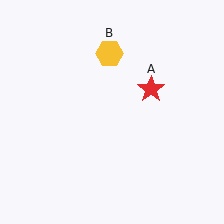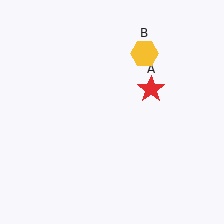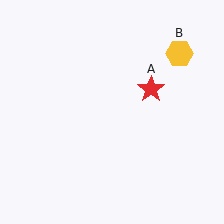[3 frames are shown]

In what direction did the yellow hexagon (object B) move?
The yellow hexagon (object B) moved right.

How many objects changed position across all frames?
1 object changed position: yellow hexagon (object B).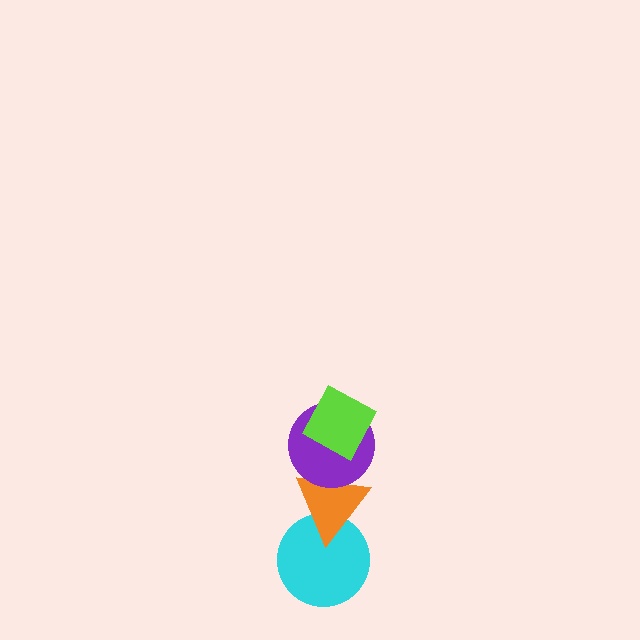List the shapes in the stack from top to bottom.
From top to bottom: the lime diamond, the purple circle, the orange triangle, the cyan circle.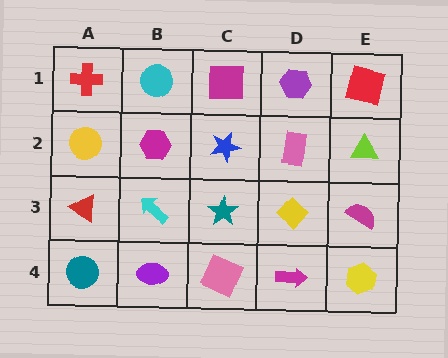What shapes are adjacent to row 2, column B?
A cyan circle (row 1, column B), a cyan arrow (row 3, column B), a yellow circle (row 2, column A), a blue star (row 2, column C).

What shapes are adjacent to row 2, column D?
A purple hexagon (row 1, column D), a yellow diamond (row 3, column D), a blue star (row 2, column C), a lime triangle (row 2, column E).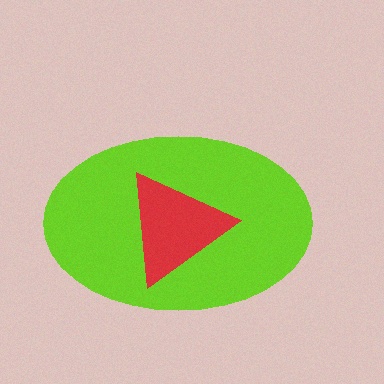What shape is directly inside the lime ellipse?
The red triangle.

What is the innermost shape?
The red triangle.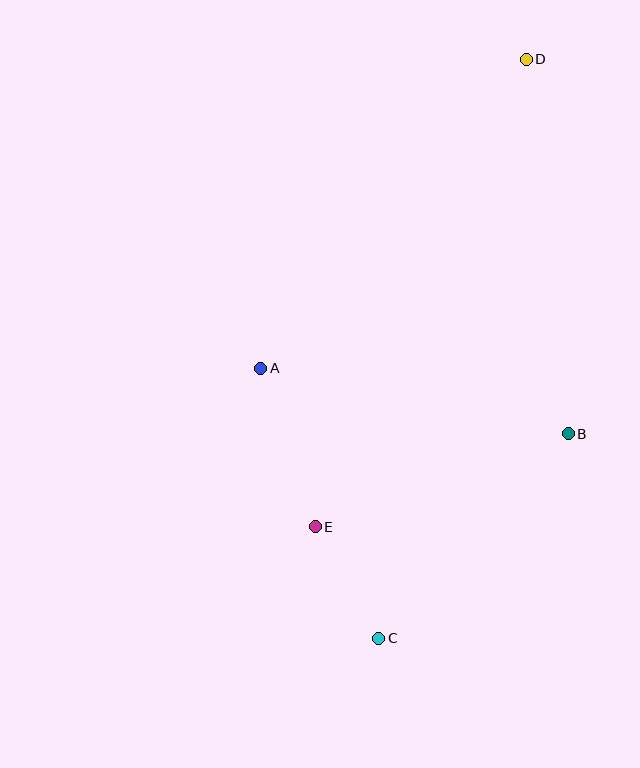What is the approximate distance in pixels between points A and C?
The distance between A and C is approximately 294 pixels.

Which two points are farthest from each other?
Points C and D are farthest from each other.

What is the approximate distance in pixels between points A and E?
The distance between A and E is approximately 167 pixels.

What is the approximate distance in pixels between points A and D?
The distance between A and D is approximately 407 pixels.